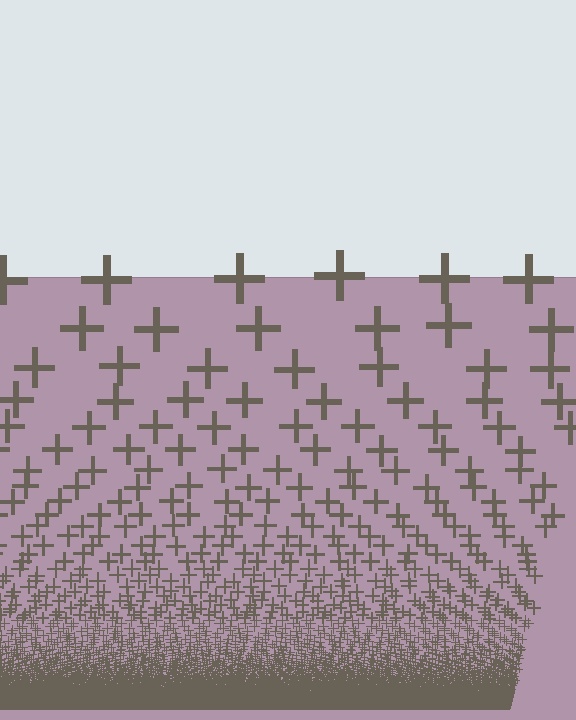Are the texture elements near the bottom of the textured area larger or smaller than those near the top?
Smaller. The gradient is inverted — elements near the bottom are smaller and denser.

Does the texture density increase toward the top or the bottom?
Density increases toward the bottom.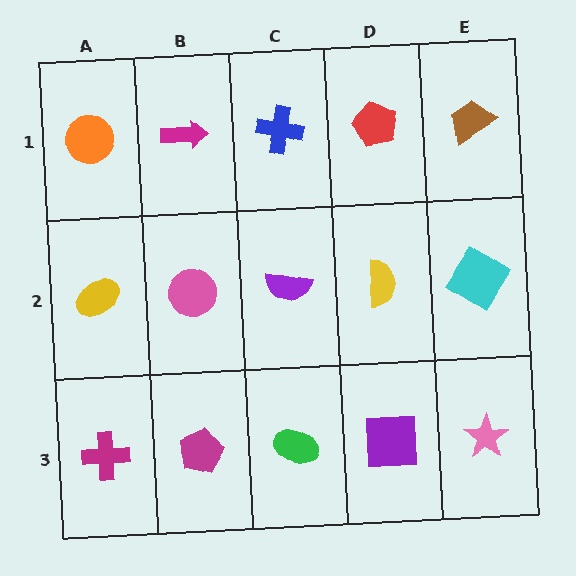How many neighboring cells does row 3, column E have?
2.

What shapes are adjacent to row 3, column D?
A yellow semicircle (row 2, column D), a green ellipse (row 3, column C), a pink star (row 3, column E).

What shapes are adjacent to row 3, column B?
A pink circle (row 2, column B), a magenta cross (row 3, column A), a green ellipse (row 3, column C).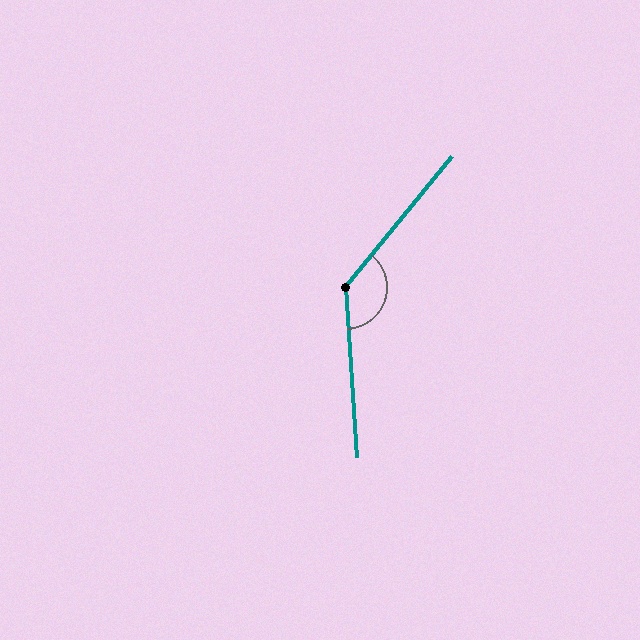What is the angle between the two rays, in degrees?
Approximately 137 degrees.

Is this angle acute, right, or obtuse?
It is obtuse.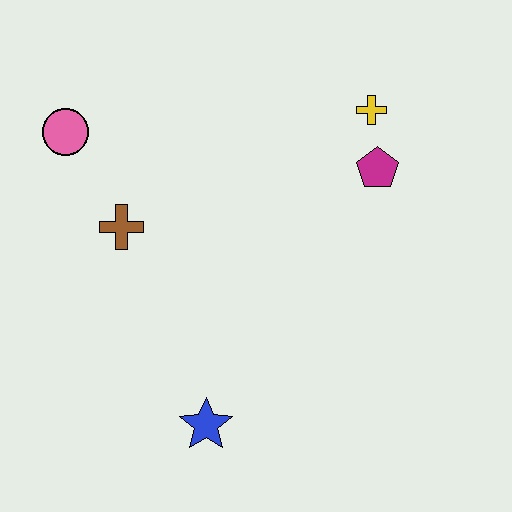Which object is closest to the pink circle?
The brown cross is closest to the pink circle.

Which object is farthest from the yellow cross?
The blue star is farthest from the yellow cross.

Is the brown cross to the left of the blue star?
Yes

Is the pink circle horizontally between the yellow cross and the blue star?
No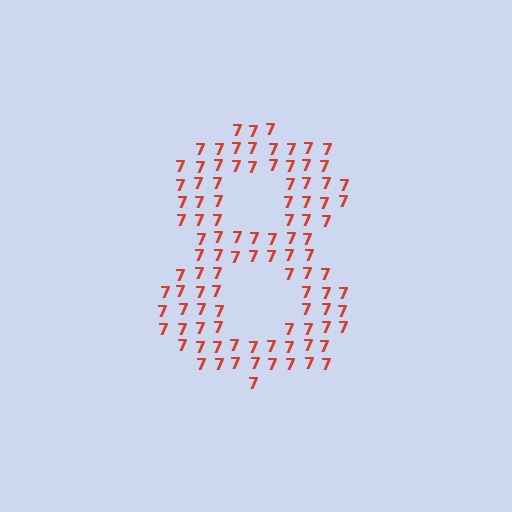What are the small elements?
The small elements are digit 7's.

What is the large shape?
The large shape is the digit 8.